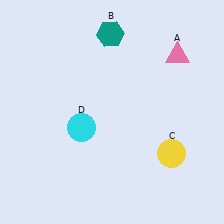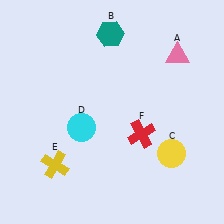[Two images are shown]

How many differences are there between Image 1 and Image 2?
There are 2 differences between the two images.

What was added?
A yellow cross (E), a red cross (F) were added in Image 2.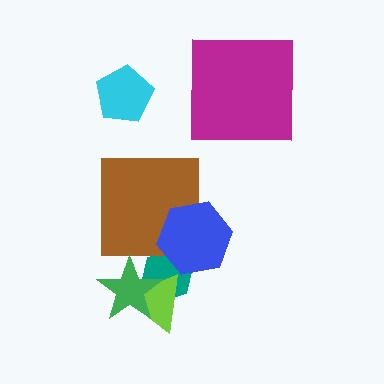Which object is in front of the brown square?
The blue hexagon is in front of the brown square.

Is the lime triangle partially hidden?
Yes, it is partially covered by another shape.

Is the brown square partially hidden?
Yes, it is partially covered by another shape.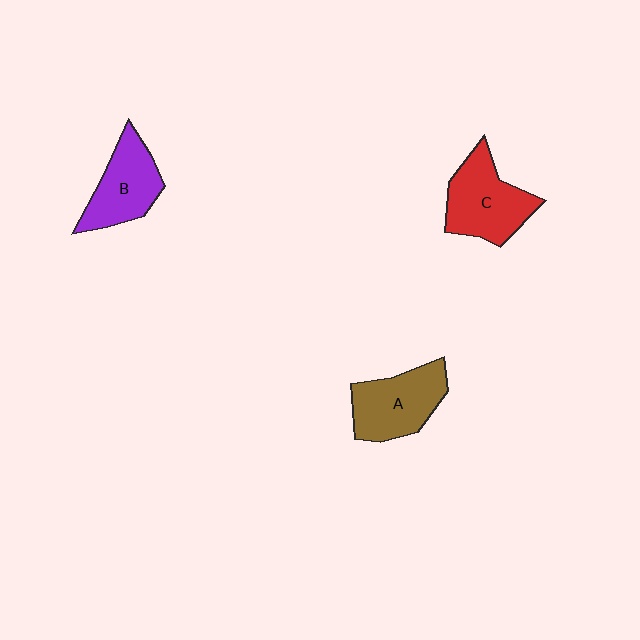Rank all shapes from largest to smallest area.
From largest to smallest: C (red), A (brown), B (purple).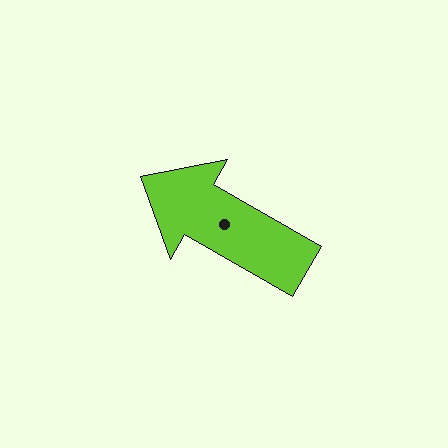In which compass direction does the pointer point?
Northwest.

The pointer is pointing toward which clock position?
Roughly 10 o'clock.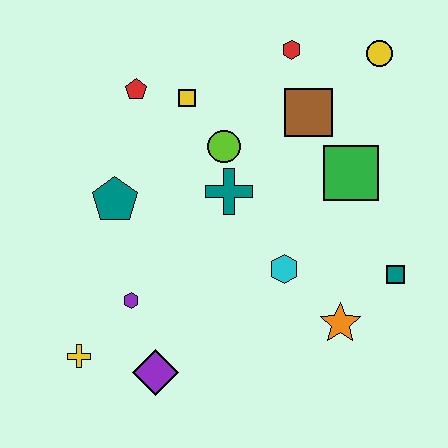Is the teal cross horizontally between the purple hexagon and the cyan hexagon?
Yes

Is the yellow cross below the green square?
Yes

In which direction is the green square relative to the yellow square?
The green square is to the right of the yellow square.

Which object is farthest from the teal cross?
The yellow cross is farthest from the teal cross.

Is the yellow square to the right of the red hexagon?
No